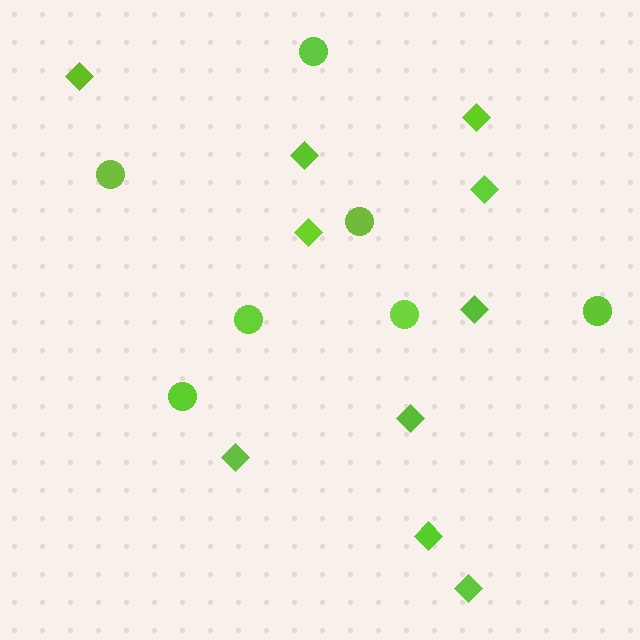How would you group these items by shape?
There are 2 groups: one group of circles (7) and one group of diamonds (10).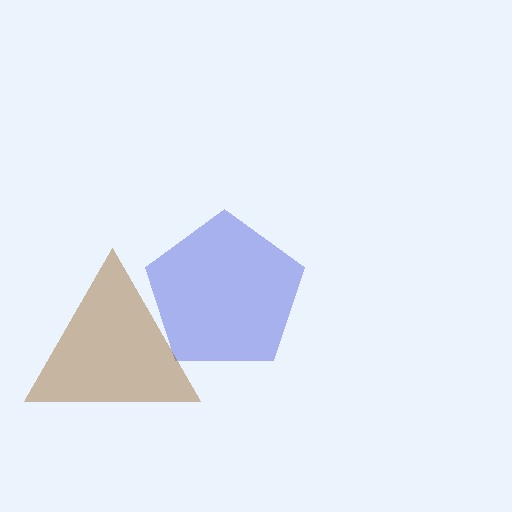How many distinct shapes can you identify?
There are 2 distinct shapes: a blue pentagon, a brown triangle.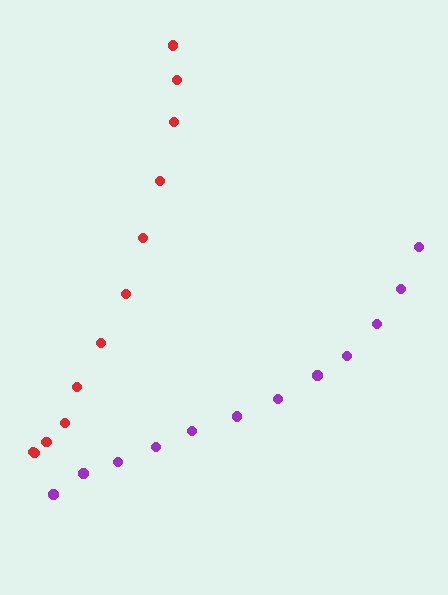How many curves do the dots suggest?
There are 2 distinct paths.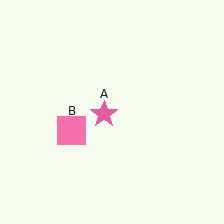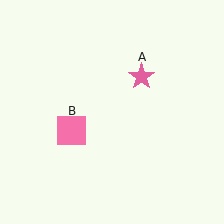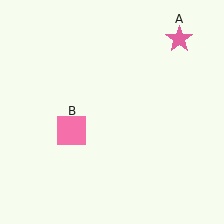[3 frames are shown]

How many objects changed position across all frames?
1 object changed position: pink star (object A).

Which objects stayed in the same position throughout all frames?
Pink square (object B) remained stationary.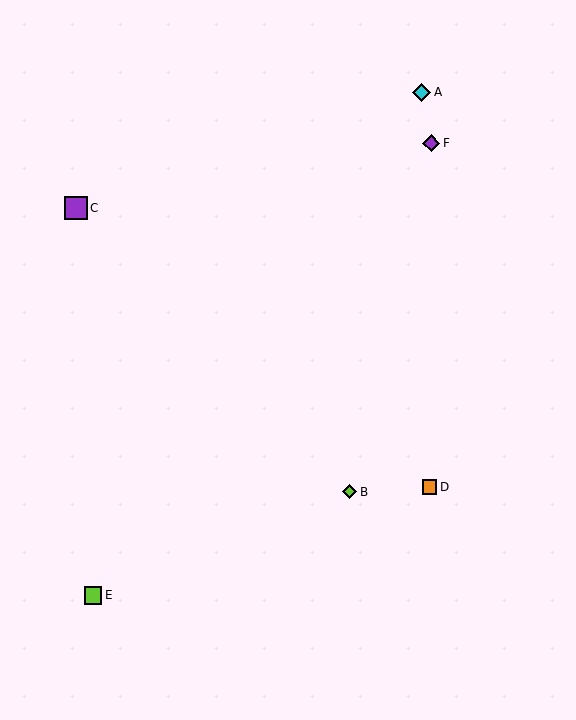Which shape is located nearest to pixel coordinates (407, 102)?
The cyan diamond (labeled A) at (422, 92) is nearest to that location.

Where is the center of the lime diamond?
The center of the lime diamond is at (350, 492).